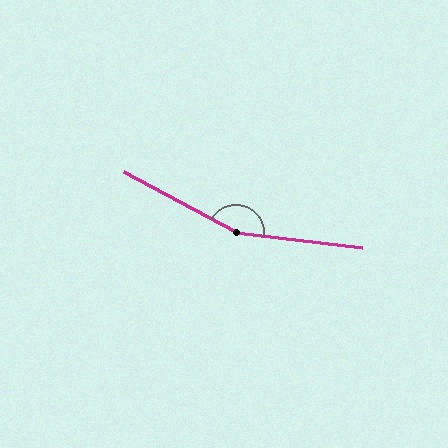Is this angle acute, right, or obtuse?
It is obtuse.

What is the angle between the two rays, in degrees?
Approximately 159 degrees.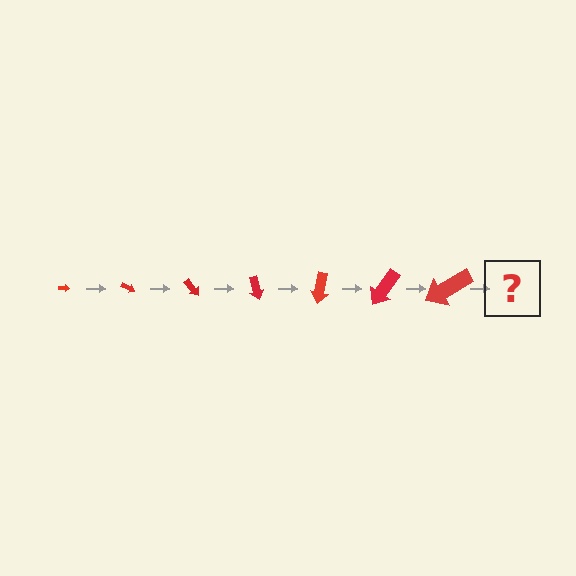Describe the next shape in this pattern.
It should be an arrow, larger than the previous one and rotated 175 degrees from the start.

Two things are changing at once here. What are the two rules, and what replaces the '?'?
The two rules are that the arrow grows larger each step and it rotates 25 degrees each step. The '?' should be an arrow, larger than the previous one and rotated 175 degrees from the start.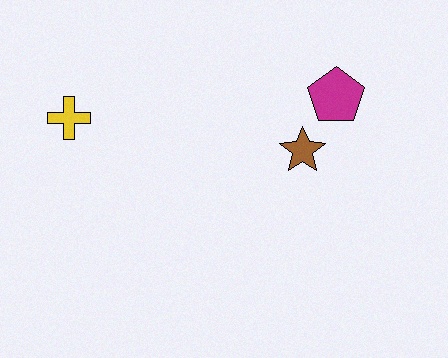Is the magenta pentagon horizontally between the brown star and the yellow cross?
No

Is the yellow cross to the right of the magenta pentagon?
No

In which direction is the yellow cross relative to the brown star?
The yellow cross is to the left of the brown star.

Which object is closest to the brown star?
The magenta pentagon is closest to the brown star.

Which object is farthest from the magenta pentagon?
The yellow cross is farthest from the magenta pentagon.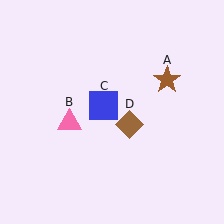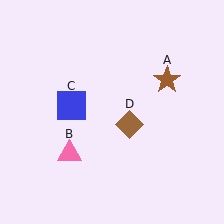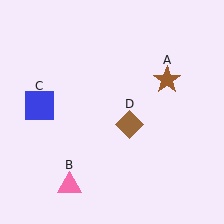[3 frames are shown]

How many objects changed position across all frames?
2 objects changed position: pink triangle (object B), blue square (object C).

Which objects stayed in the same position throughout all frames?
Brown star (object A) and brown diamond (object D) remained stationary.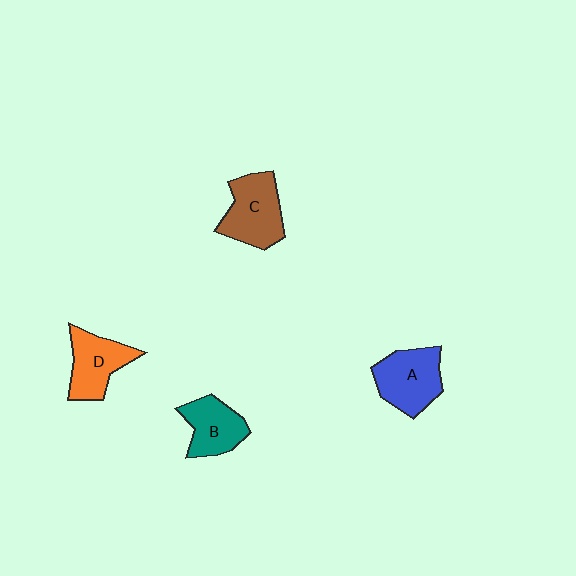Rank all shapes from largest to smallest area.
From largest to smallest: C (brown), A (blue), D (orange), B (teal).